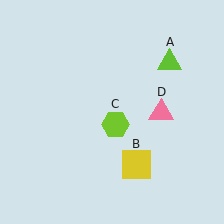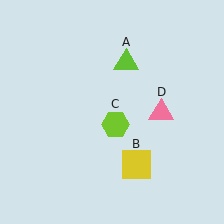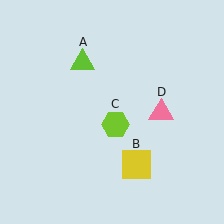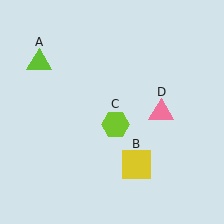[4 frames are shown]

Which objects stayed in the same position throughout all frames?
Yellow square (object B) and lime hexagon (object C) and pink triangle (object D) remained stationary.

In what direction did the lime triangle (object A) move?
The lime triangle (object A) moved left.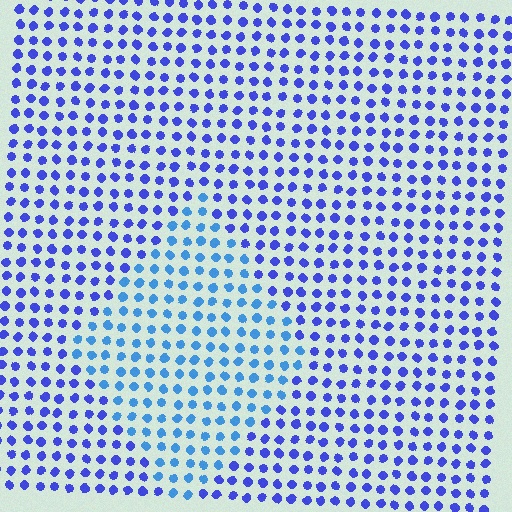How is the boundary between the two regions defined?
The boundary is defined purely by a slight shift in hue (about 29 degrees). Spacing, size, and orientation are identical on both sides.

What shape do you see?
I see a diamond.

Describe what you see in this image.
The image is filled with small blue elements in a uniform arrangement. A diamond-shaped region is visible where the elements are tinted to a slightly different hue, forming a subtle color boundary.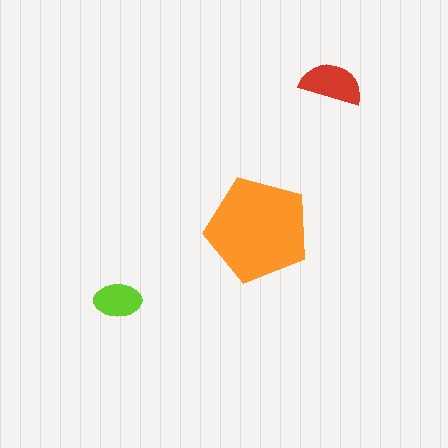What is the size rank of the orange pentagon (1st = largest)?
1st.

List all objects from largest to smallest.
The orange pentagon, the red semicircle, the lime ellipse.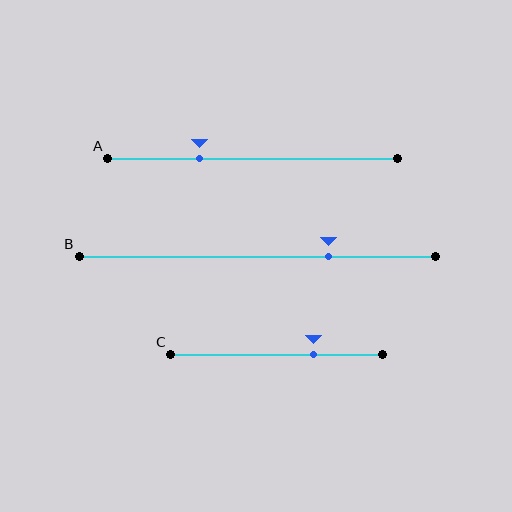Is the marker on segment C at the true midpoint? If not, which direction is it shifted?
No, the marker on segment C is shifted to the right by about 17% of the segment length.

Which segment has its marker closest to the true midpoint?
Segment C has its marker closest to the true midpoint.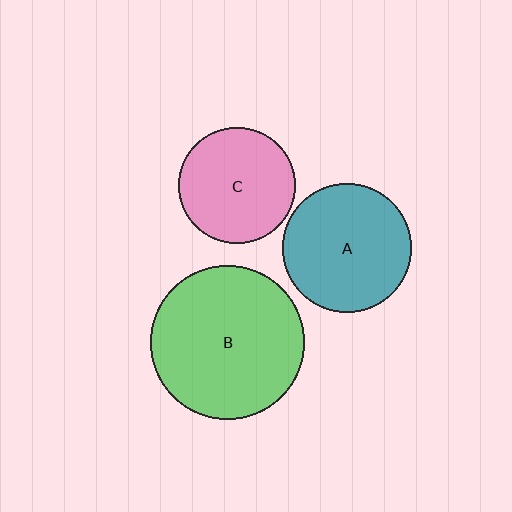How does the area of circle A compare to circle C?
Approximately 1.2 times.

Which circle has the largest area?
Circle B (green).